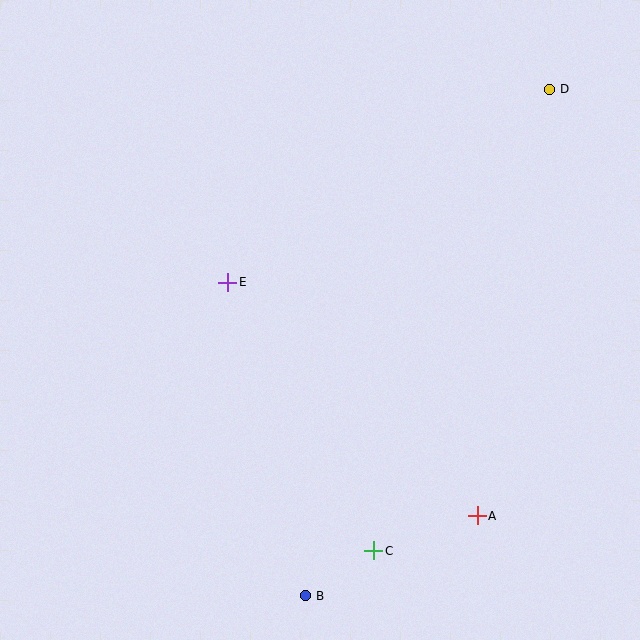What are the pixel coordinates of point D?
Point D is at (549, 89).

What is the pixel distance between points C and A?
The distance between C and A is 109 pixels.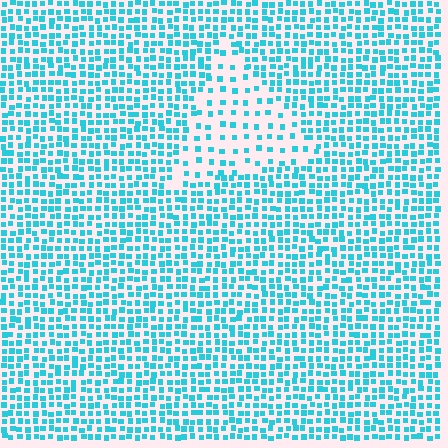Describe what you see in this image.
The image contains small cyan elements arranged at two different densities. A triangle-shaped region is visible where the elements are less densely packed than the surrounding area.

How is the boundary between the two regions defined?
The boundary is defined by a change in element density (approximately 2.3x ratio). All elements are the same color, size, and shape.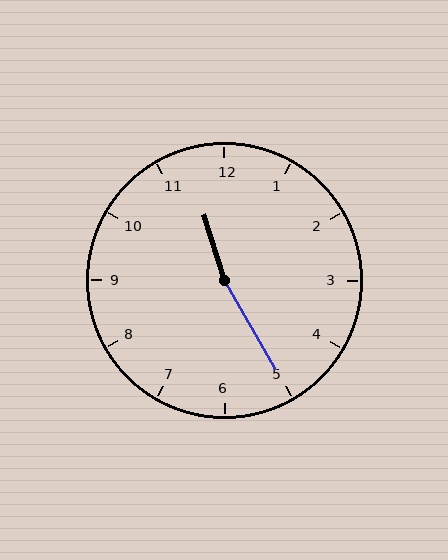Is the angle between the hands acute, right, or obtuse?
It is obtuse.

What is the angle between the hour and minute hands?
Approximately 168 degrees.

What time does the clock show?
11:25.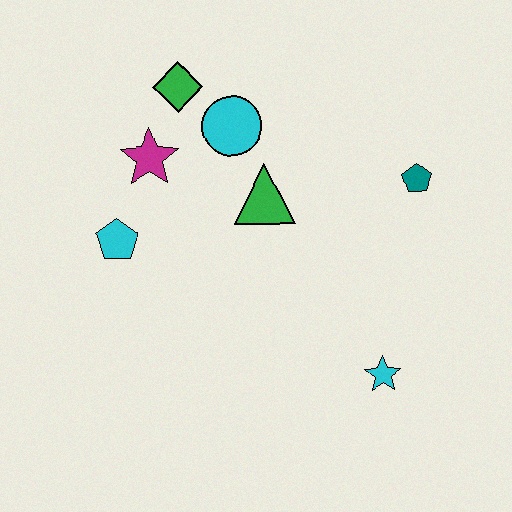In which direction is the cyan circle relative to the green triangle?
The cyan circle is above the green triangle.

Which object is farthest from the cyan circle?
The cyan star is farthest from the cyan circle.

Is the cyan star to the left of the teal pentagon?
Yes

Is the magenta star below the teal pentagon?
No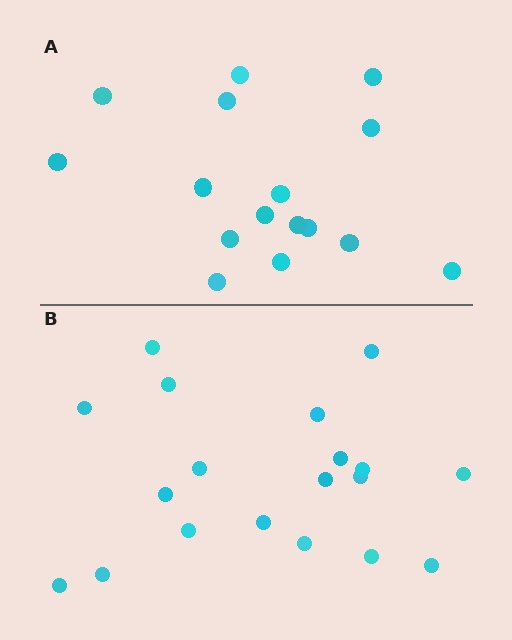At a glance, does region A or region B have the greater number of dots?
Region B (the bottom region) has more dots.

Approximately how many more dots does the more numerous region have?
Region B has just a few more — roughly 2 or 3 more dots than region A.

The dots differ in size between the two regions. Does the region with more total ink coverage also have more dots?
No. Region A has more total ink coverage because its dots are larger, but region B actually contains more individual dots. Total area can be misleading — the number of items is what matters here.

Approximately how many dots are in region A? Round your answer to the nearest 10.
About 20 dots. (The exact count is 16, which rounds to 20.)